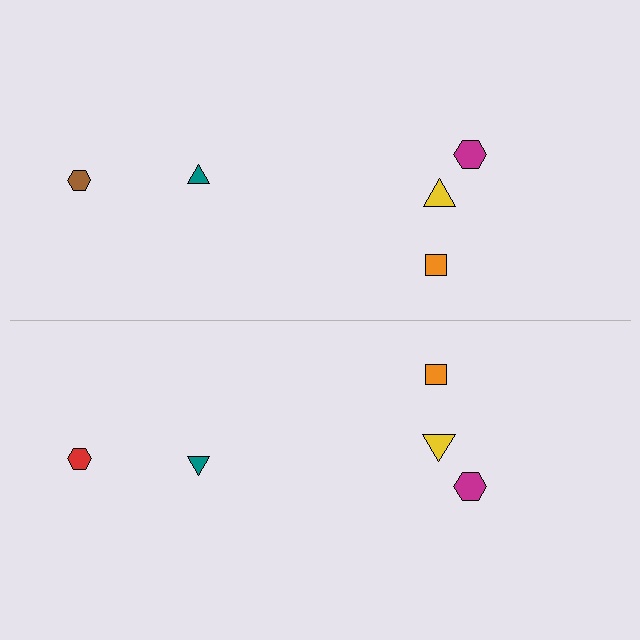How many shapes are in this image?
There are 10 shapes in this image.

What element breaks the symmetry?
The red hexagon on the bottom side breaks the symmetry — its mirror counterpart is brown.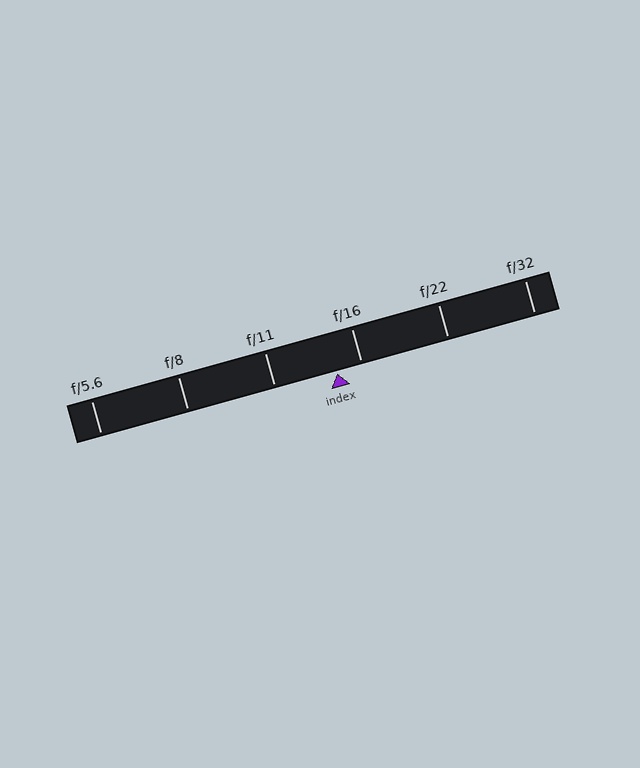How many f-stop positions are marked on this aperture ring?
There are 6 f-stop positions marked.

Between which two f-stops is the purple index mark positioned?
The index mark is between f/11 and f/16.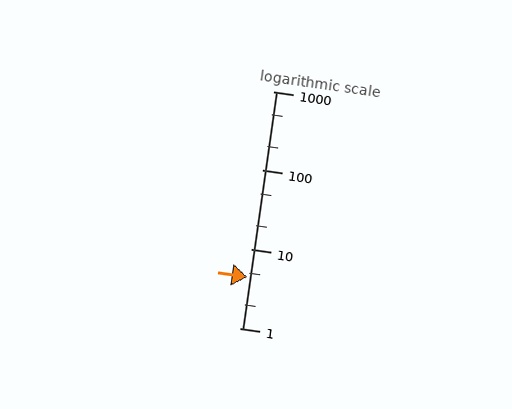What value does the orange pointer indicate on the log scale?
The pointer indicates approximately 4.4.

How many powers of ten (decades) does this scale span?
The scale spans 3 decades, from 1 to 1000.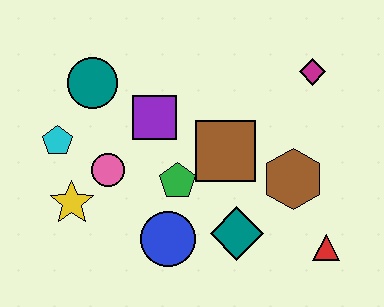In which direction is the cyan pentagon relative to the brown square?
The cyan pentagon is to the left of the brown square.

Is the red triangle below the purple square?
Yes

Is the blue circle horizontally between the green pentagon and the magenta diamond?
No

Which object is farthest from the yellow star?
The magenta diamond is farthest from the yellow star.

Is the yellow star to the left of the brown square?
Yes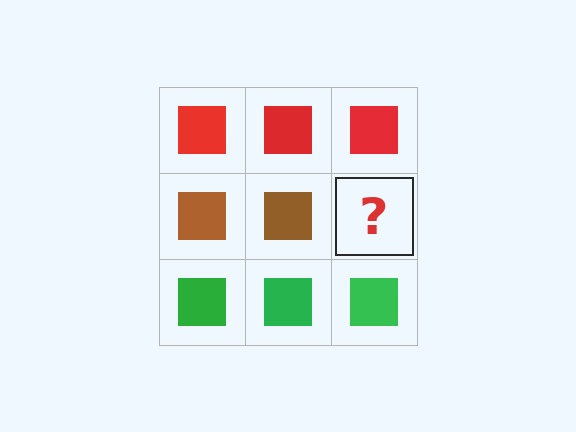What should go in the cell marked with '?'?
The missing cell should contain a brown square.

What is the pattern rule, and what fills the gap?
The rule is that each row has a consistent color. The gap should be filled with a brown square.